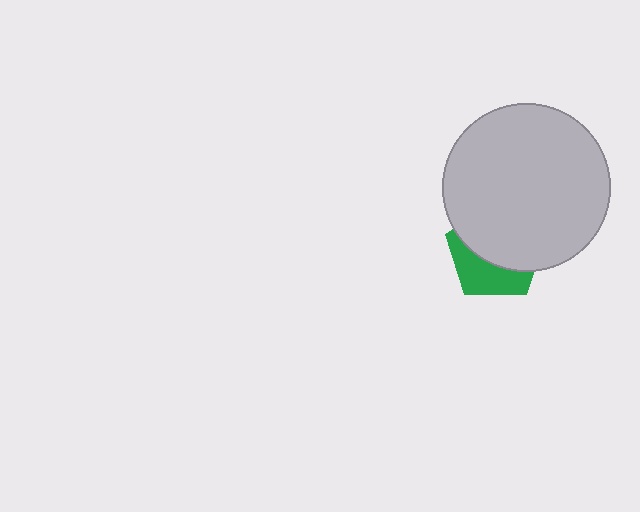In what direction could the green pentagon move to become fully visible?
The green pentagon could move down. That would shift it out from behind the light gray circle entirely.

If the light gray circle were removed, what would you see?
You would see the complete green pentagon.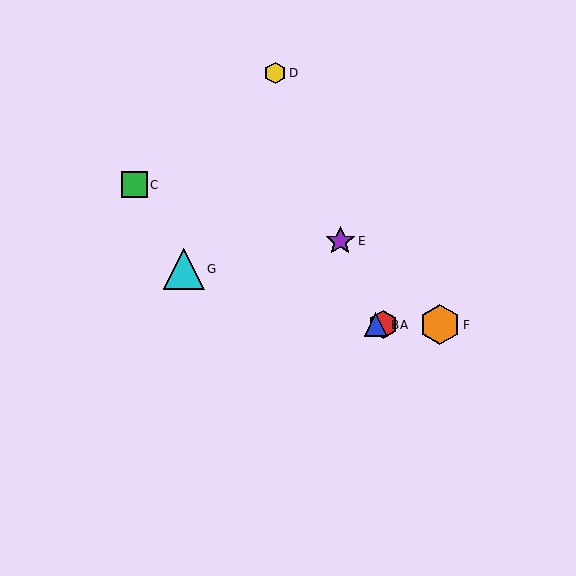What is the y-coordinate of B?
Object B is at y≈325.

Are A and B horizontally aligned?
Yes, both are at y≈325.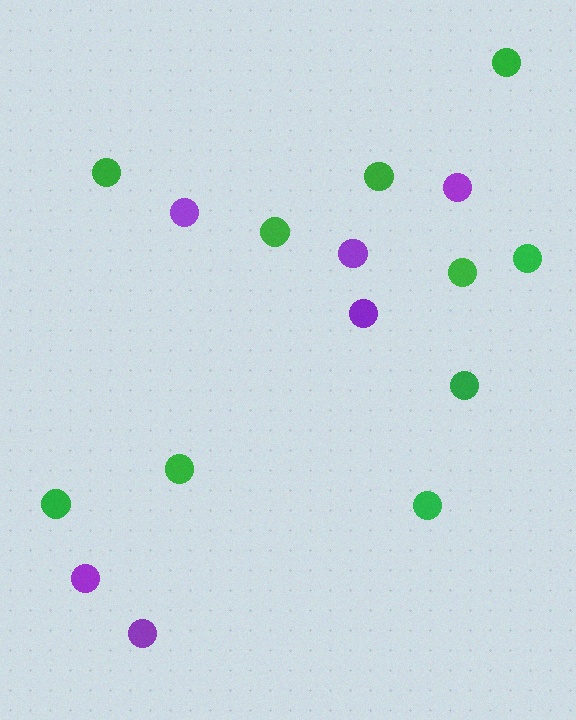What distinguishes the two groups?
There are 2 groups: one group of purple circles (6) and one group of green circles (10).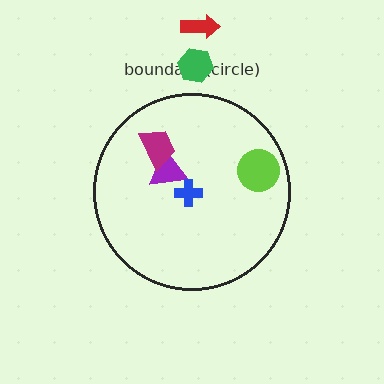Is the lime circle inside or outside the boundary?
Inside.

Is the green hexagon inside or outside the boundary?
Outside.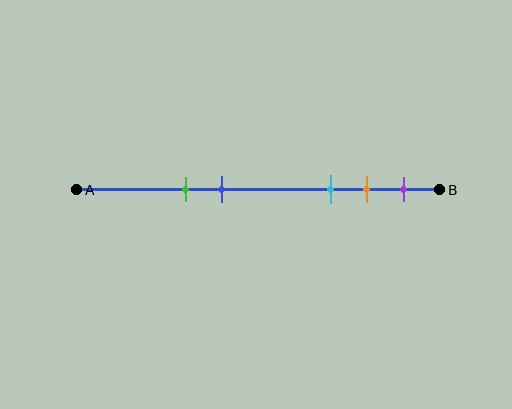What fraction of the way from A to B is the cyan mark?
The cyan mark is approximately 70% (0.7) of the way from A to B.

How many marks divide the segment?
There are 5 marks dividing the segment.